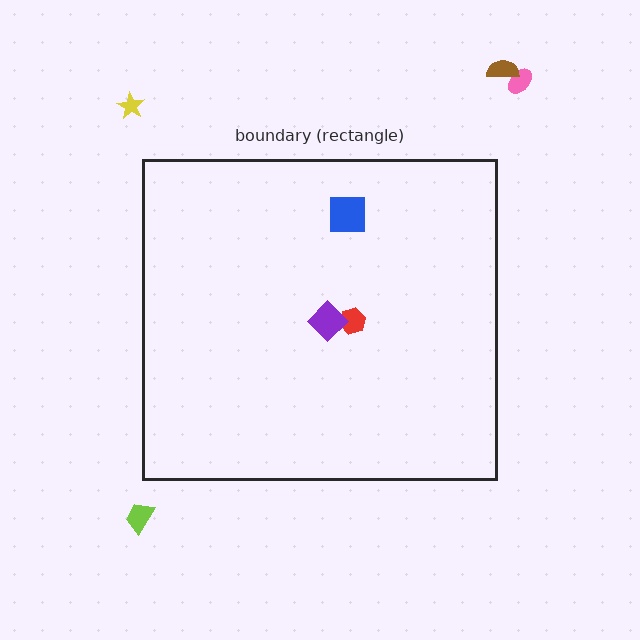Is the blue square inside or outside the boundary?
Inside.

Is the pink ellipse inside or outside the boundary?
Outside.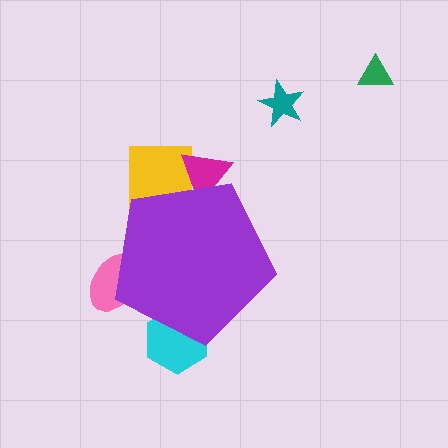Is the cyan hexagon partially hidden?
Yes, the cyan hexagon is partially hidden behind the purple pentagon.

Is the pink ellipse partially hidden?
Yes, the pink ellipse is partially hidden behind the purple pentagon.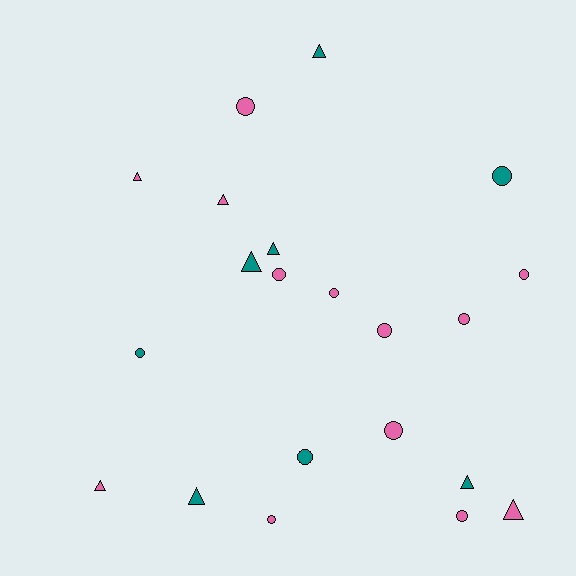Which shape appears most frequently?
Circle, with 12 objects.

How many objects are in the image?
There are 21 objects.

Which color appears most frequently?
Pink, with 13 objects.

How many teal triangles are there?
There are 5 teal triangles.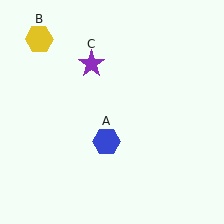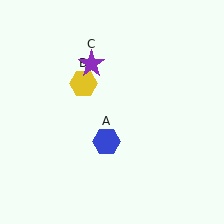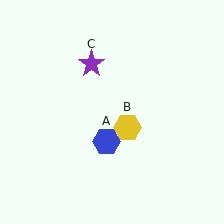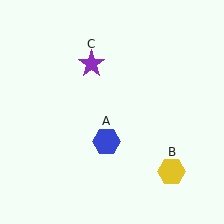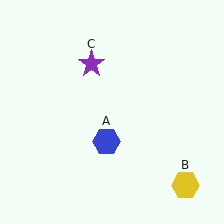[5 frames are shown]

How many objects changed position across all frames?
1 object changed position: yellow hexagon (object B).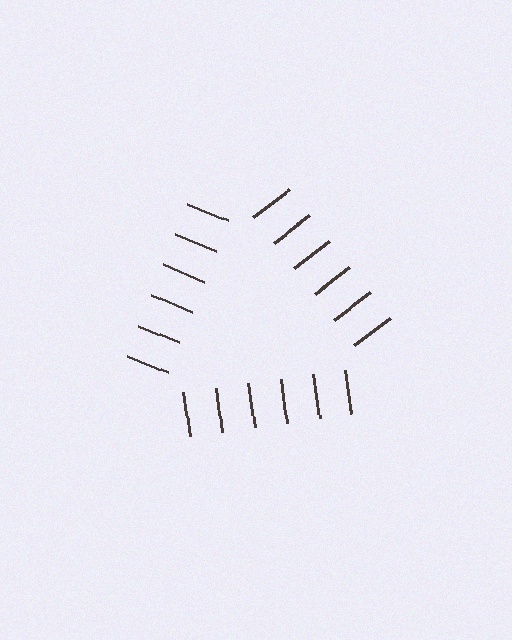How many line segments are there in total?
18 — 6 along each of the 3 edges.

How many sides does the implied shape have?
3 sides — the line-ends trace a triangle.